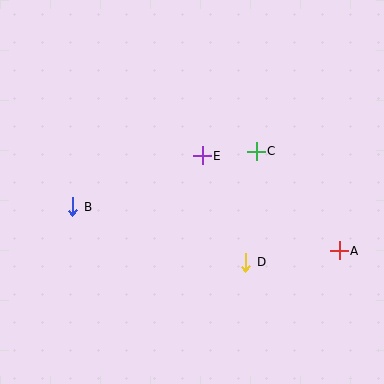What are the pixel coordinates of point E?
Point E is at (202, 156).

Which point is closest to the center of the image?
Point E at (202, 156) is closest to the center.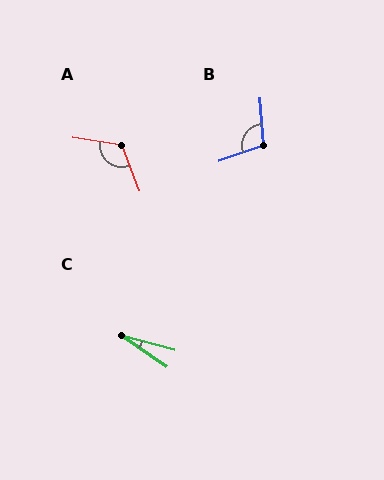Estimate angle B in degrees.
Approximately 105 degrees.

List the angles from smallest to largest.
C (20°), B (105°), A (120°).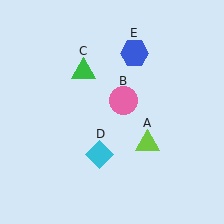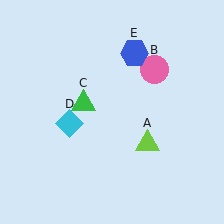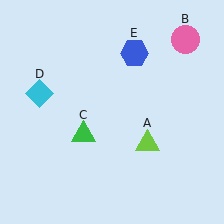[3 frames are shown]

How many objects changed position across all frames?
3 objects changed position: pink circle (object B), green triangle (object C), cyan diamond (object D).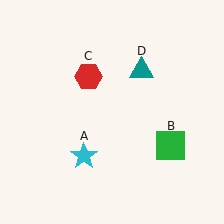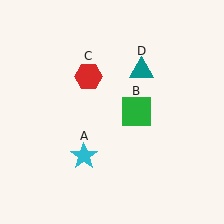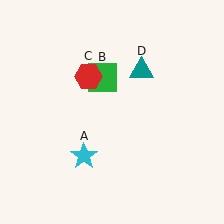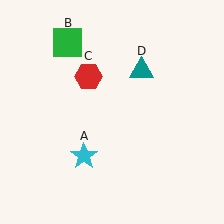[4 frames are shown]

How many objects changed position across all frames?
1 object changed position: green square (object B).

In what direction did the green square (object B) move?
The green square (object B) moved up and to the left.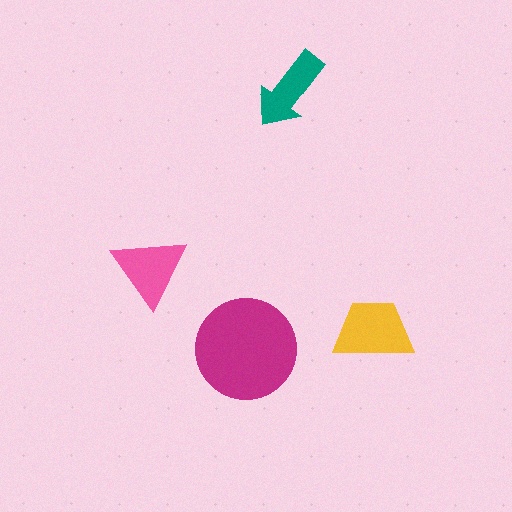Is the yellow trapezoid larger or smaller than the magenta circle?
Smaller.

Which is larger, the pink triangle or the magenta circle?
The magenta circle.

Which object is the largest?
The magenta circle.